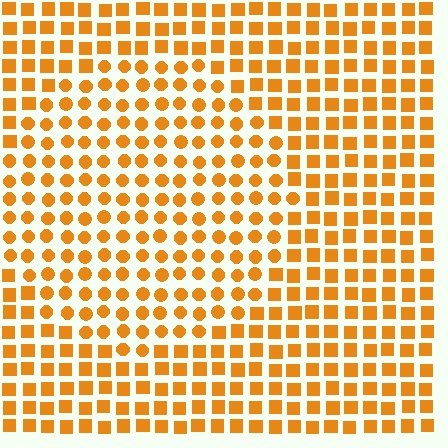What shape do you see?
I see a circle.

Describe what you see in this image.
The image is filled with small orange elements arranged in a uniform grid. A circle-shaped region contains circles, while the surrounding area contains squares. The boundary is defined purely by the change in element shape.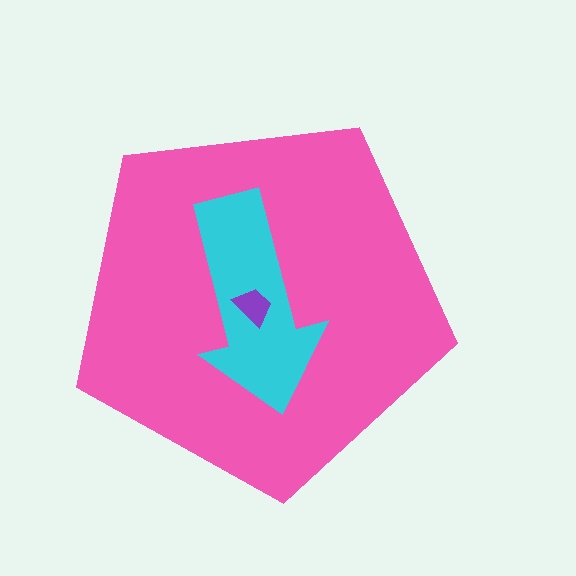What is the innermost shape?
The purple trapezoid.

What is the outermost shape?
The pink pentagon.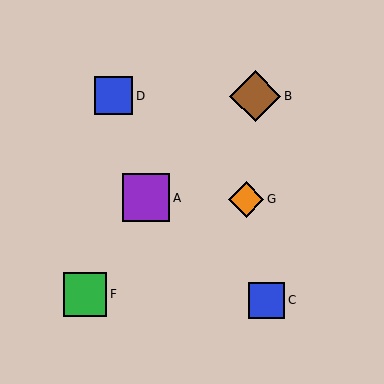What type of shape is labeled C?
Shape C is a blue square.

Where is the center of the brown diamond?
The center of the brown diamond is at (255, 96).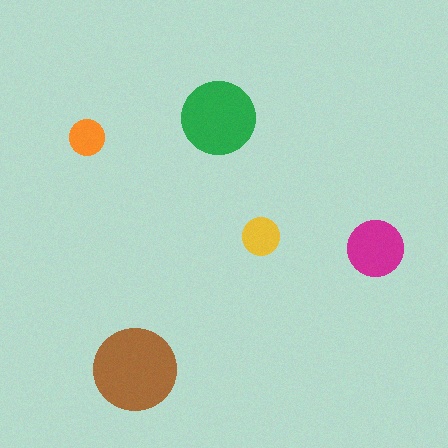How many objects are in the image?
There are 5 objects in the image.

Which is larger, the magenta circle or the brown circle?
The brown one.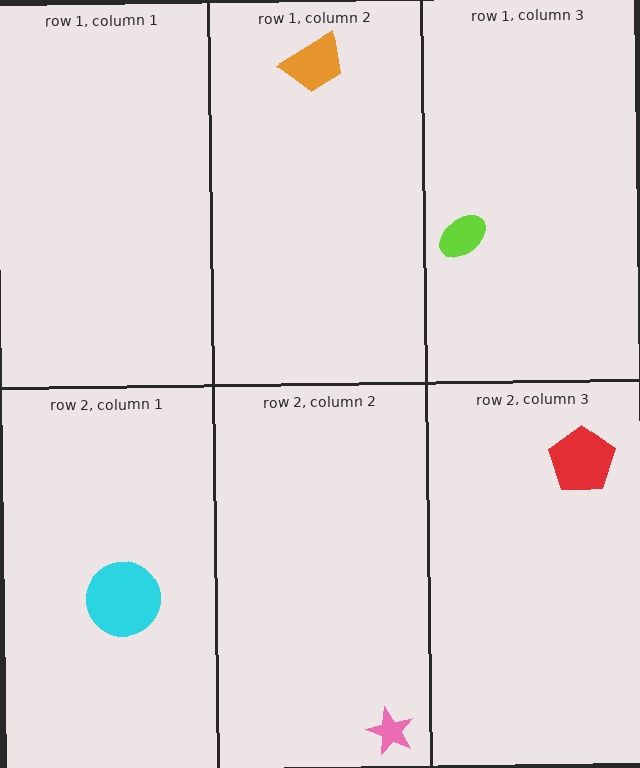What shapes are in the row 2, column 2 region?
The pink star.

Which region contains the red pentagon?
The row 2, column 3 region.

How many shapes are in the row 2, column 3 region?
1.